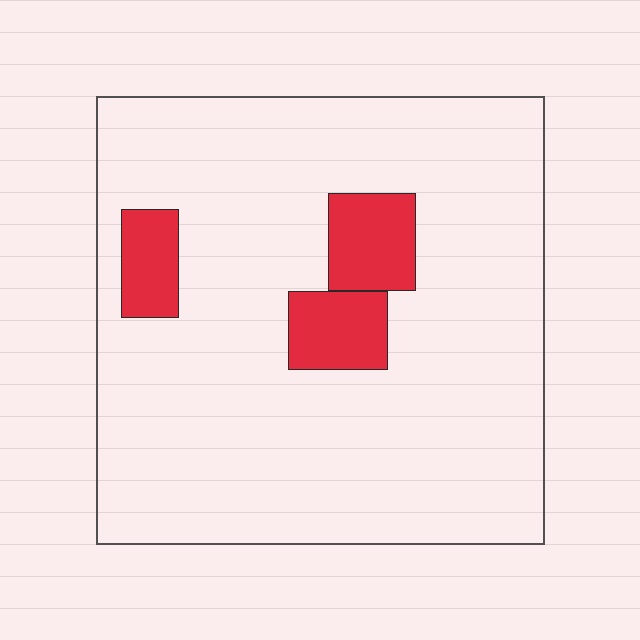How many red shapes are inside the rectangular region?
3.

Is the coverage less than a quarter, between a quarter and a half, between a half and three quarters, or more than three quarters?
Less than a quarter.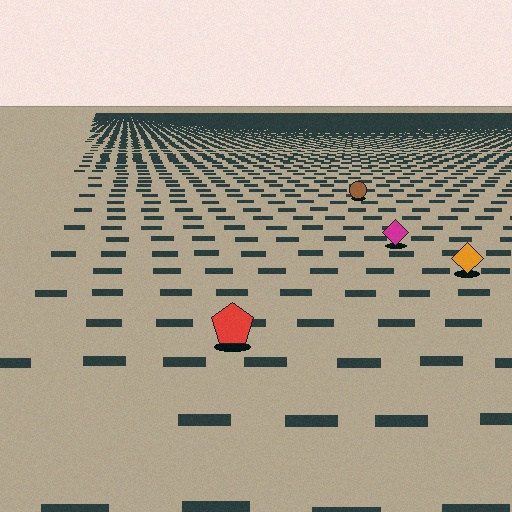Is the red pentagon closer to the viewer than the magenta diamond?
Yes. The red pentagon is closer — you can tell from the texture gradient: the ground texture is coarser near it.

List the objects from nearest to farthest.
From nearest to farthest: the red pentagon, the orange diamond, the magenta diamond, the brown circle.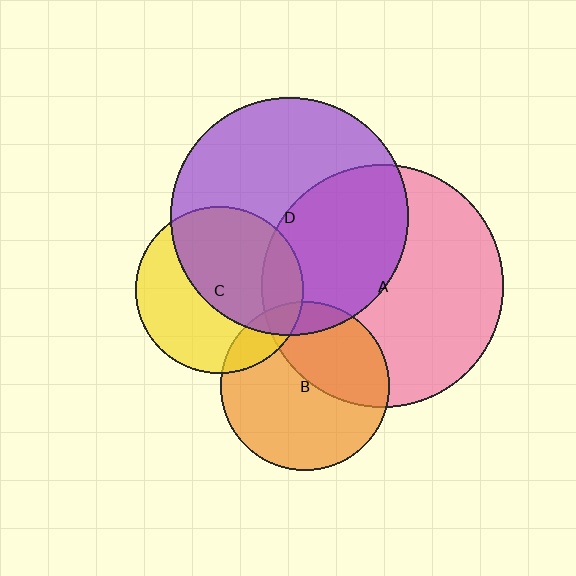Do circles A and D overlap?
Yes.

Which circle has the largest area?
Circle A (pink).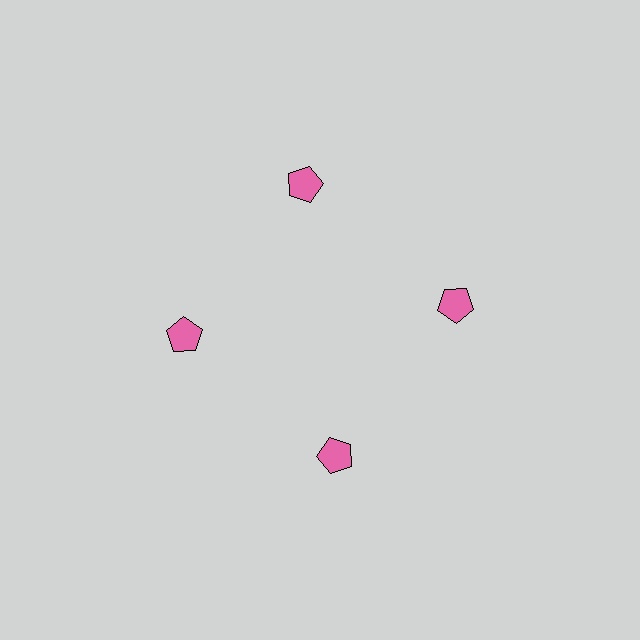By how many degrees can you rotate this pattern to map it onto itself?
The pattern maps onto itself every 90 degrees of rotation.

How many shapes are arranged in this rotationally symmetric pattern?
There are 4 shapes, arranged in 4 groups of 1.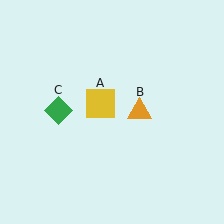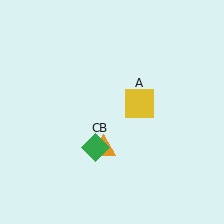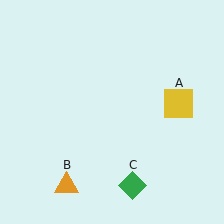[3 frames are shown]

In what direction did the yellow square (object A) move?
The yellow square (object A) moved right.